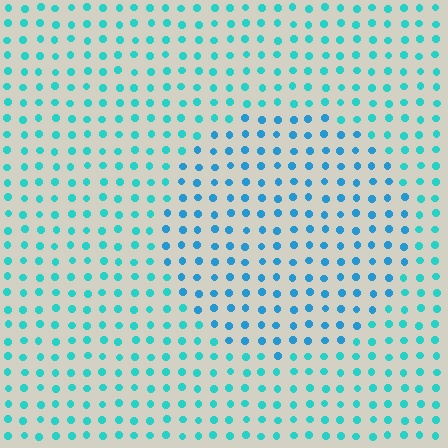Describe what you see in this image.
The image is filled with small cyan elements in a uniform arrangement. A circle-shaped region is visible where the elements are tinted to a slightly different hue, forming a subtle color boundary.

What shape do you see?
I see a circle.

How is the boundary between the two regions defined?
The boundary is defined purely by a slight shift in hue (about 25 degrees). Spacing, size, and orientation are identical on both sides.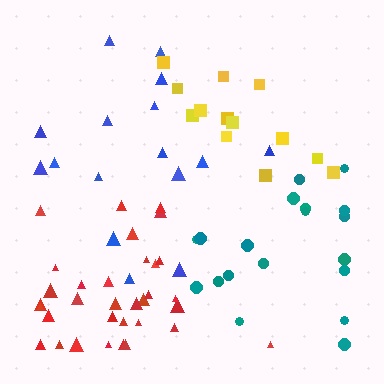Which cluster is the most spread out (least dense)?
Blue.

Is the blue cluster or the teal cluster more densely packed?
Teal.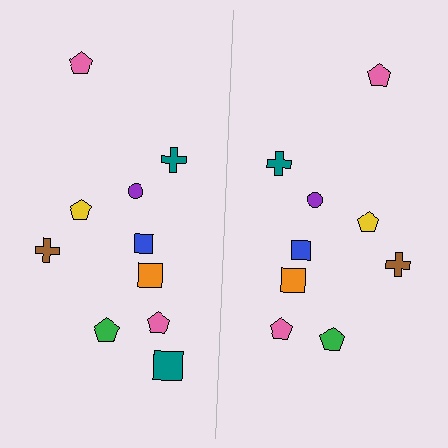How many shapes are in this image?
There are 19 shapes in this image.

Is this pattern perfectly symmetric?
No, the pattern is not perfectly symmetric. A teal square is missing from the right side.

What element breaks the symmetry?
A teal square is missing from the right side.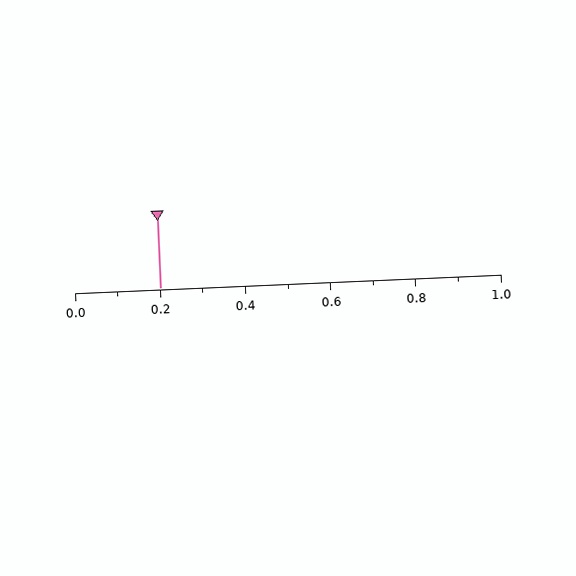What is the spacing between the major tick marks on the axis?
The major ticks are spaced 0.2 apart.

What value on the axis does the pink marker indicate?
The marker indicates approximately 0.2.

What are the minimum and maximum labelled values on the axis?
The axis runs from 0.0 to 1.0.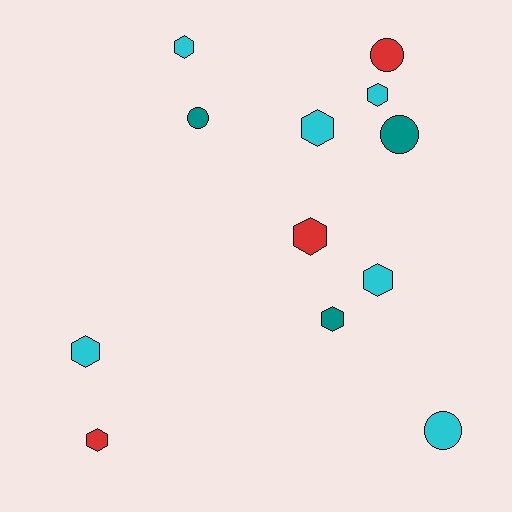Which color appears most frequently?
Cyan, with 6 objects.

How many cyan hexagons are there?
There are 5 cyan hexagons.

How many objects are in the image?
There are 12 objects.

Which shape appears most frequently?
Hexagon, with 8 objects.